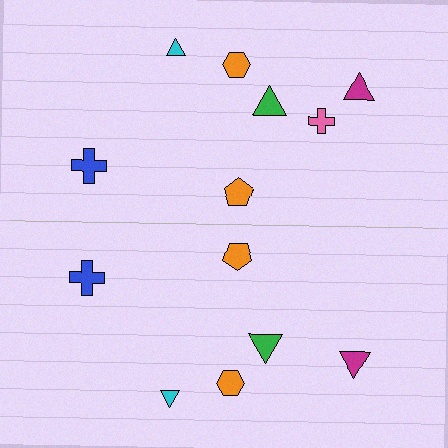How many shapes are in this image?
There are 13 shapes in this image.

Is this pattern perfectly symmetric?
No, the pattern is not perfectly symmetric. A pink cross is missing from the bottom side.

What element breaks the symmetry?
A pink cross is missing from the bottom side.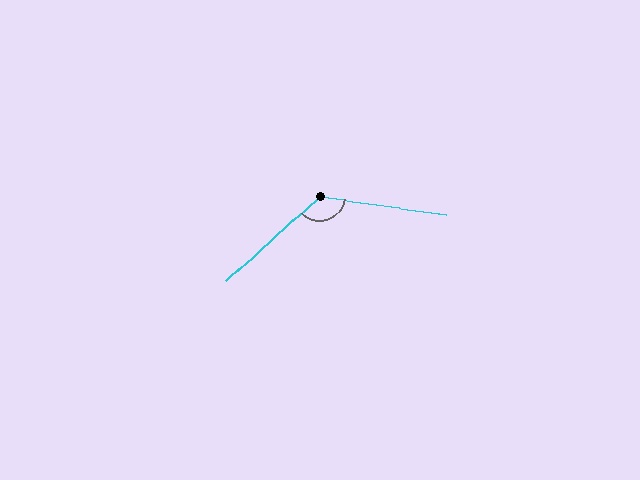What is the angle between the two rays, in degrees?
Approximately 130 degrees.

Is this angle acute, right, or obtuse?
It is obtuse.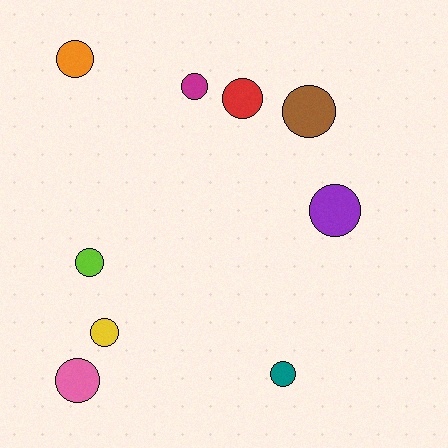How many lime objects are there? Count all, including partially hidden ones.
There is 1 lime object.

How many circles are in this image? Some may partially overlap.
There are 9 circles.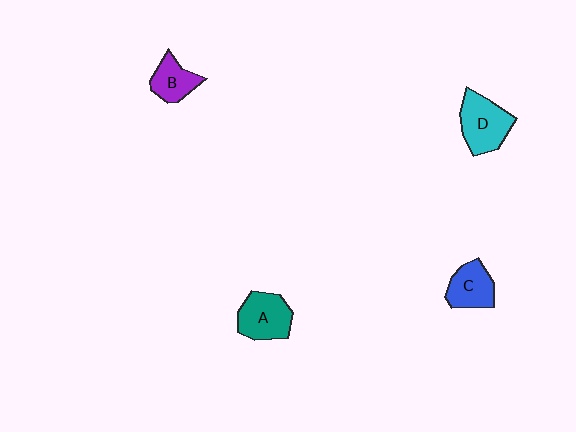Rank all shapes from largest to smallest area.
From largest to smallest: D (cyan), A (teal), C (blue), B (purple).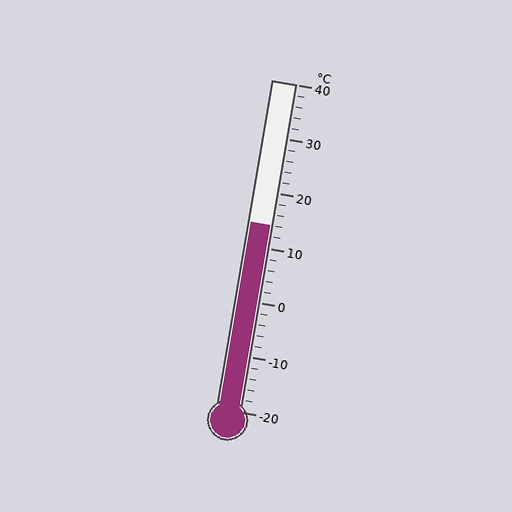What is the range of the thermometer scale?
The thermometer scale ranges from -20°C to 40°C.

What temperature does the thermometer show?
The thermometer shows approximately 14°C.